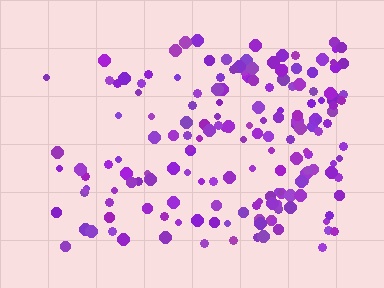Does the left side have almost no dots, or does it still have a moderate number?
Still a moderate number, just noticeably fewer than the right.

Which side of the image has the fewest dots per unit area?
The left.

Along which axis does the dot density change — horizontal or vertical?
Horizontal.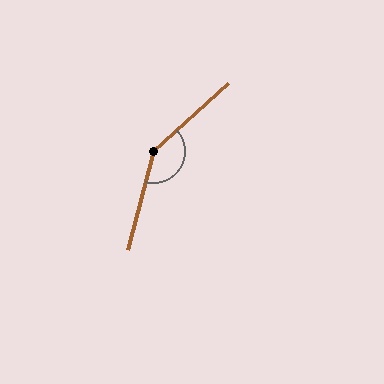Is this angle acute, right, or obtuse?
It is obtuse.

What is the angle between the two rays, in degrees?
Approximately 147 degrees.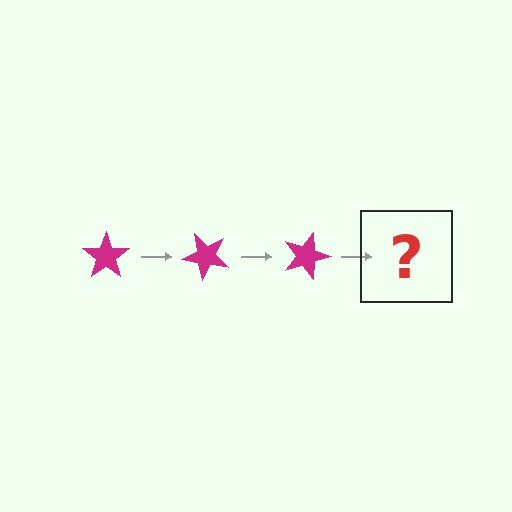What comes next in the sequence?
The next element should be a magenta star rotated 135 degrees.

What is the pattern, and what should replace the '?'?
The pattern is that the star rotates 45 degrees each step. The '?' should be a magenta star rotated 135 degrees.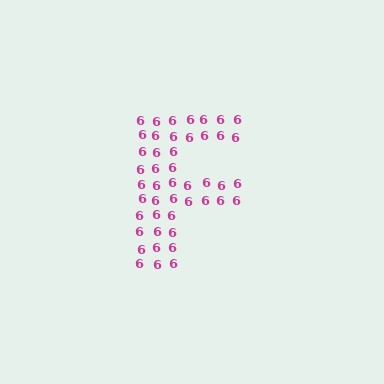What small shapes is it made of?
It is made of small digit 6's.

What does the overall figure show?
The overall figure shows the letter F.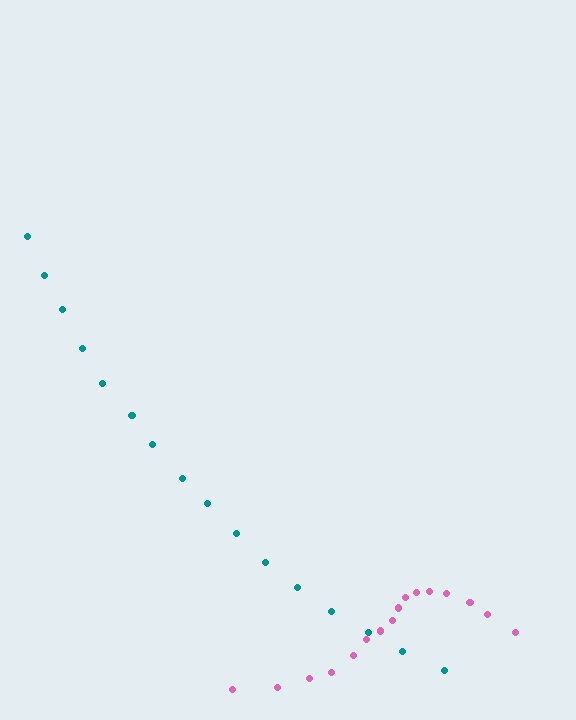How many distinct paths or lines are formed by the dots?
There are 2 distinct paths.